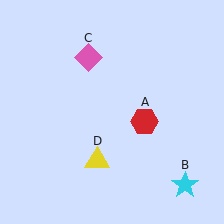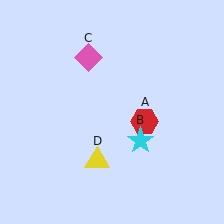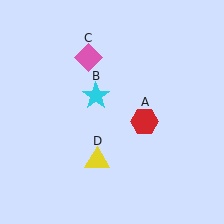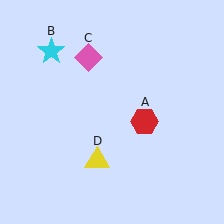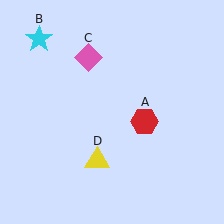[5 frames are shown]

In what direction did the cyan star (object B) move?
The cyan star (object B) moved up and to the left.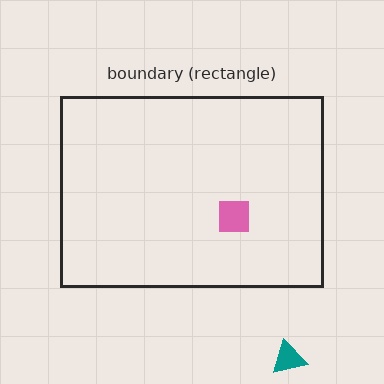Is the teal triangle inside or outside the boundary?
Outside.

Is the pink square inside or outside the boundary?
Inside.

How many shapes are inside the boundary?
1 inside, 1 outside.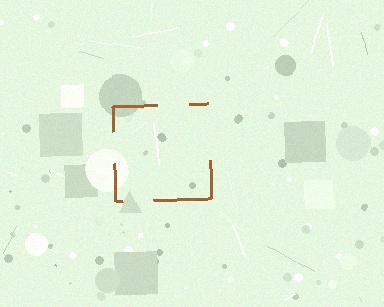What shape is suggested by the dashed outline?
The dashed outline suggests a square.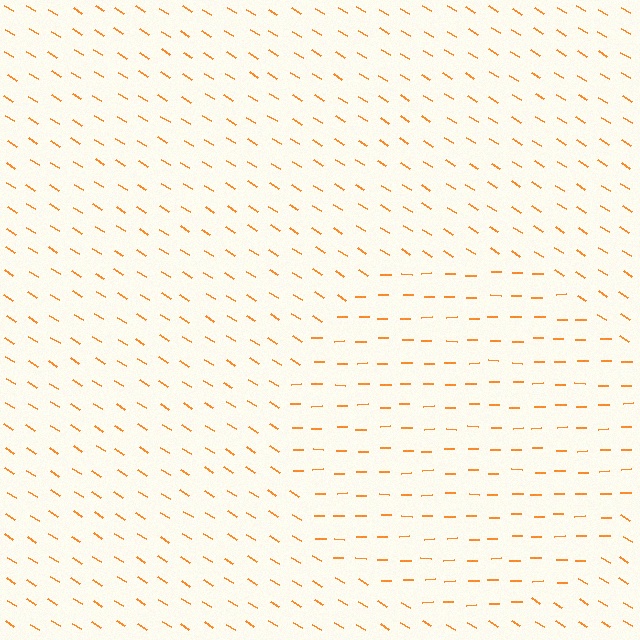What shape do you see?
I see a circle.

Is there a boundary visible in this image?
Yes, there is a texture boundary formed by a change in line orientation.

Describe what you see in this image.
The image is filled with small orange line segments. A circle region in the image has lines oriented differently from the surrounding lines, creating a visible texture boundary.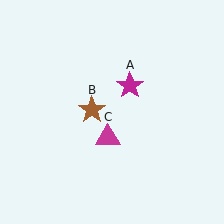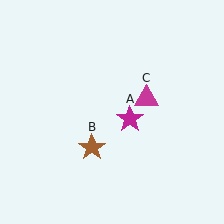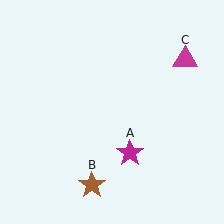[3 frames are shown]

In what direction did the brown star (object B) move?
The brown star (object B) moved down.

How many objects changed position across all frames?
3 objects changed position: magenta star (object A), brown star (object B), magenta triangle (object C).